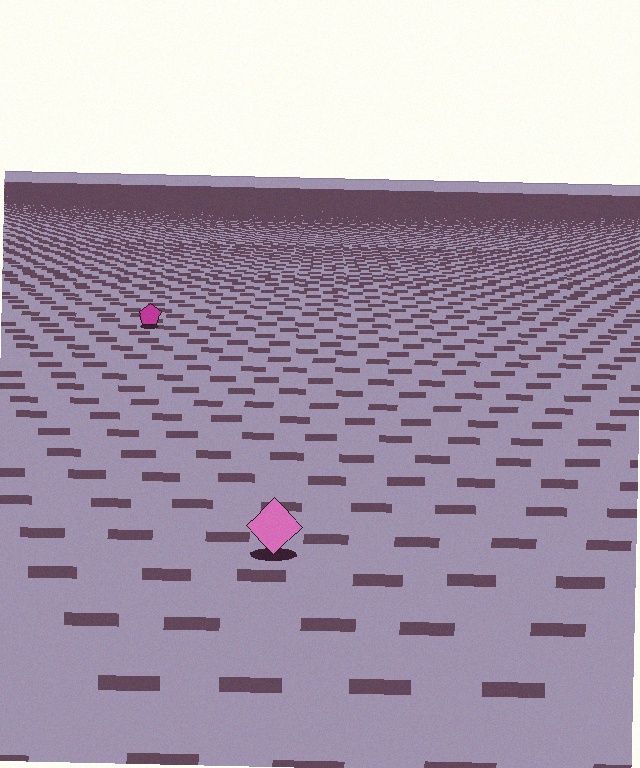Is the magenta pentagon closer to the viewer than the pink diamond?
No. The pink diamond is closer — you can tell from the texture gradient: the ground texture is coarser near it.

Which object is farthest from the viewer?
The magenta pentagon is farthest from the viewer. It appears smaller and the ground texture around it is denser.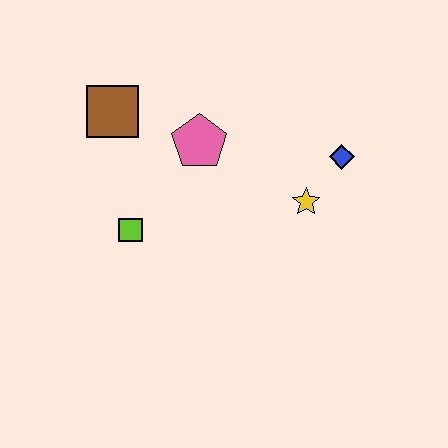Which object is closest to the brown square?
The pink pentagon is closest to the brown square.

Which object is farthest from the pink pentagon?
The blue diamond is farthest from the pink pentagon.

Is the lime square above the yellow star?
No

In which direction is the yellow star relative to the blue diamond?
The yellow star is below the blue diamond.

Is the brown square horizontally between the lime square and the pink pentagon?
No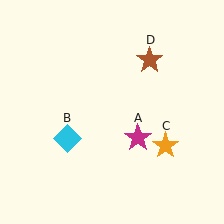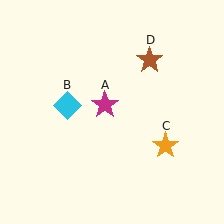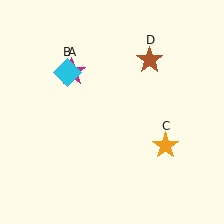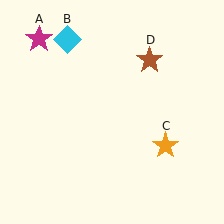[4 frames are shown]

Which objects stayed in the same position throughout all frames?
Orange star (object C) and brown star (object D) remained stationary.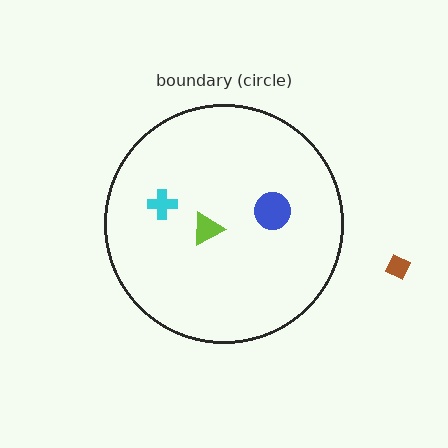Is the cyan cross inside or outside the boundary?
Inside.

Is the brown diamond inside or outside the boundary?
Outside.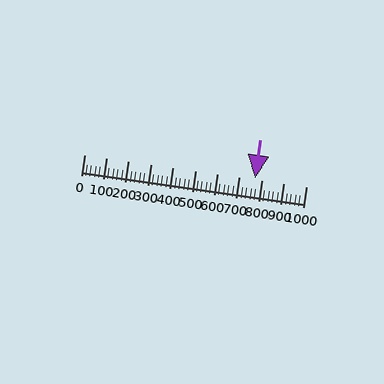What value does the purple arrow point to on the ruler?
The purple arrow points to approximately 768.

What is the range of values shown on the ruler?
The ruler shows values from 0 to 1000.